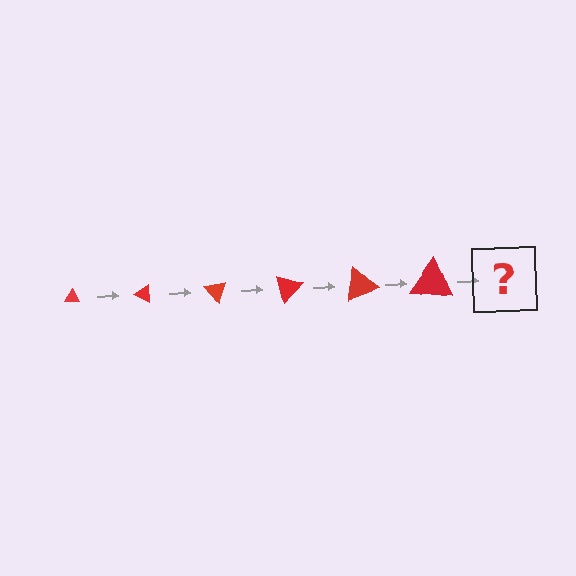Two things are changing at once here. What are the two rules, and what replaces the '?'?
The two rules are that the triangle grows larger each step and it rotates 25 degrees each step. The '?' should be a triangle, larger than the previous one and rotated 150 degrees from the start.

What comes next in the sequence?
The next element should be a triangle, larger than the previous one and rotated 150 degrees from the start.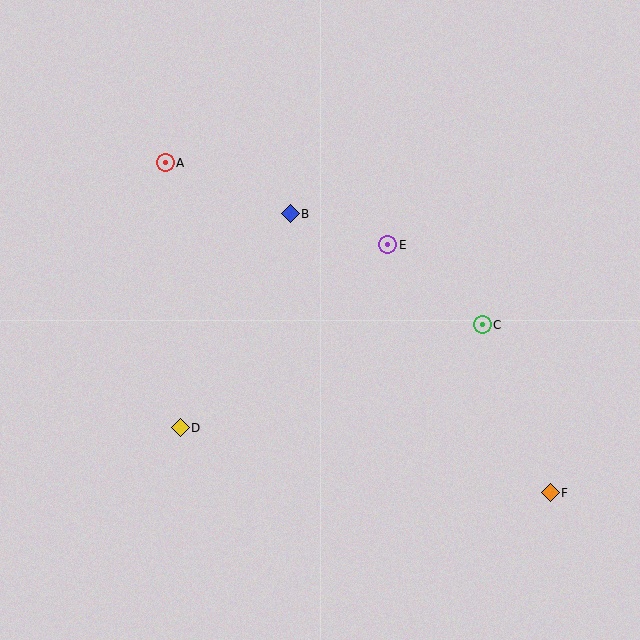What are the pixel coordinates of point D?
Point D is at (180, 428).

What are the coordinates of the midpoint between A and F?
The midpoint between A and F is at (358, 328).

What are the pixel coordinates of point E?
Point E is at (388, 245).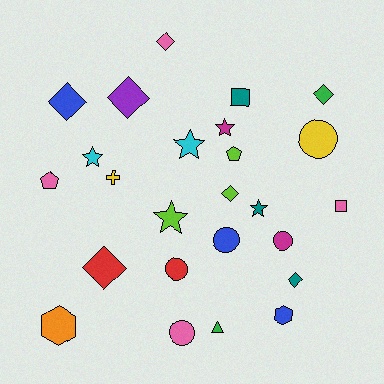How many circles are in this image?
There are 5 circles.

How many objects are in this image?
There are 25 objects.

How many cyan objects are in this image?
There are 2 cyan objects.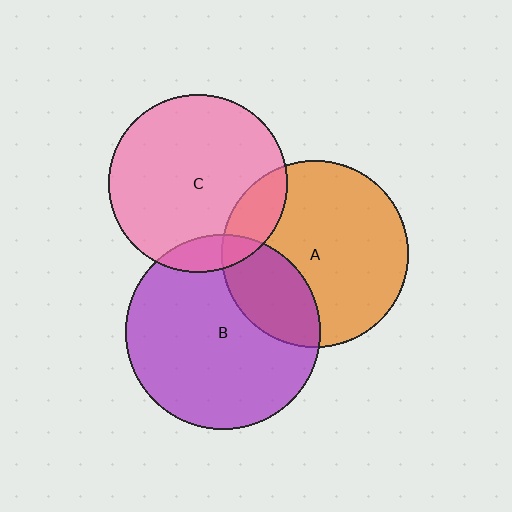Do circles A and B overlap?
Yes.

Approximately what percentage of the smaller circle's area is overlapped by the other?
Approximately 25%.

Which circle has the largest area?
Circle B (purple).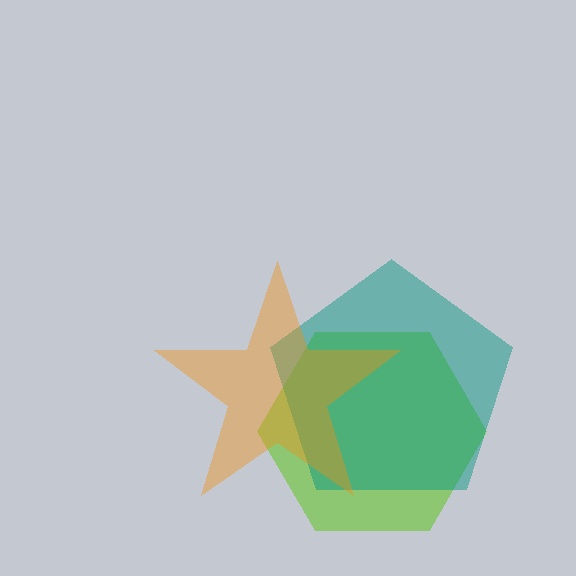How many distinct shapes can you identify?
There are 3 distinct shapes: a lime hexagon, a teal pentagon, an orange star.